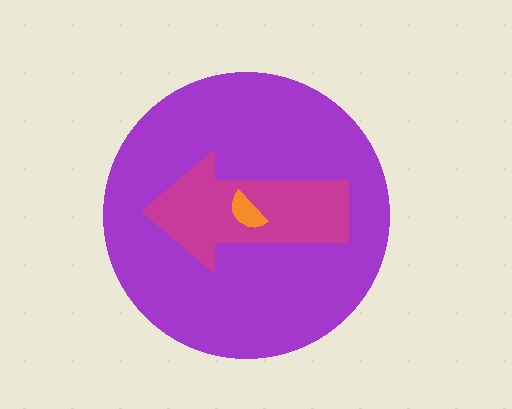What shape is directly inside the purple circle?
The magenta arrow.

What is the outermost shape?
The purple circle.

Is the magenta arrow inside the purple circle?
Yes.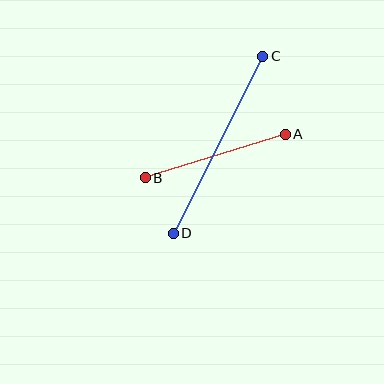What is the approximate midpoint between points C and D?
The midpoint is at approximately (218, 145) pixels.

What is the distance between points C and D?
The distance is approximately 199 pixels.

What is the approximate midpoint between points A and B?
The midpoint is at approximately (215, 156) pixels.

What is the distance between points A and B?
The distance is approximately 147 pixels.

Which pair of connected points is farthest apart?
Points C and D are farthest apart.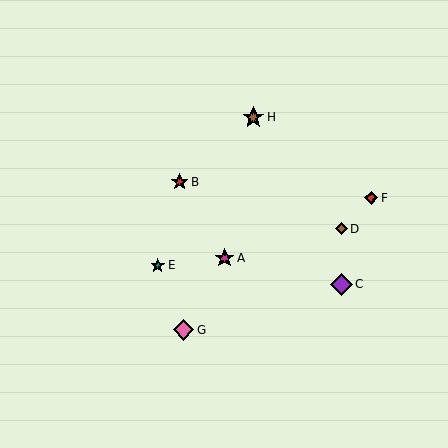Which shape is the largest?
The purple diamond (labeled C) is the largest.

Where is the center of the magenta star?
The center of the magenta star is at (225, 258).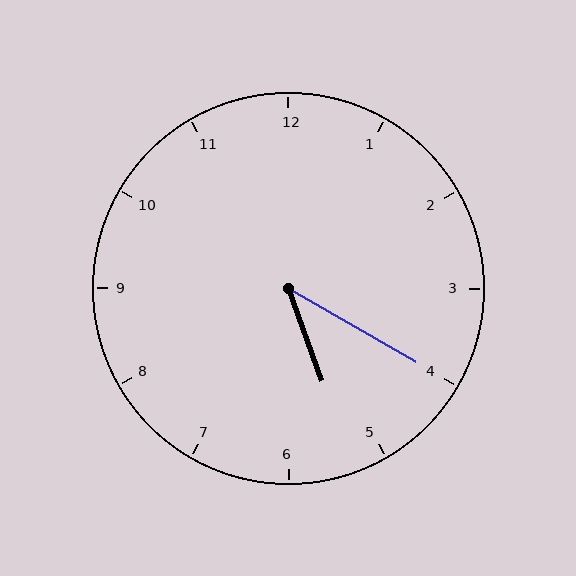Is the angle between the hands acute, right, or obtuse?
It is acute.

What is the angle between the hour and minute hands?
Approximately 40 degrees.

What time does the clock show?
5:20.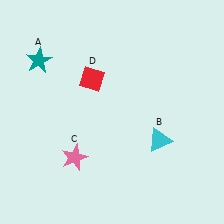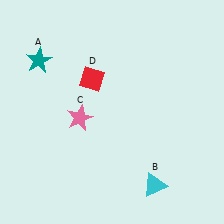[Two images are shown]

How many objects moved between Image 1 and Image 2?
2 objects moved between the two images.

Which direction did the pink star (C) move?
The pink star (C) moved up.